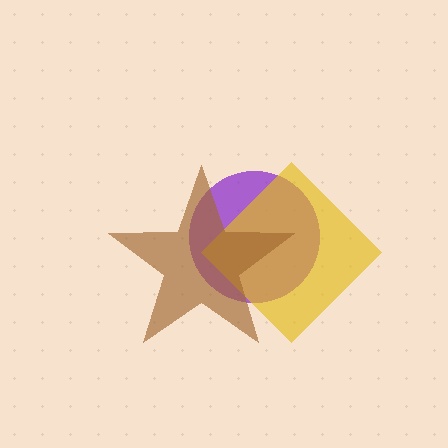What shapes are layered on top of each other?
The layered shapes are: a purple circle, a yellow diamond, a brown star.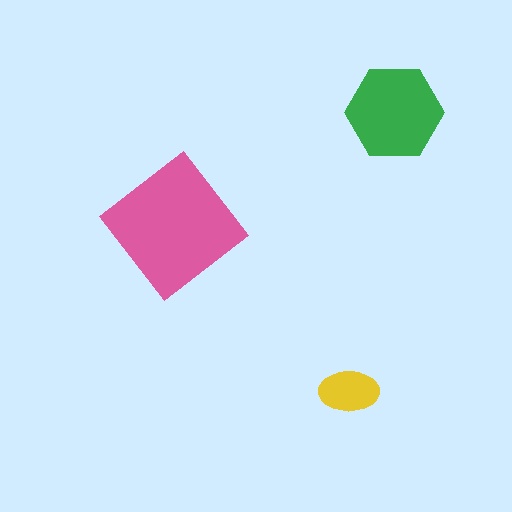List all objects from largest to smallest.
The pink diamond, the green hexagon, the yellow ellipse.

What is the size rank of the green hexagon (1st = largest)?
2nd.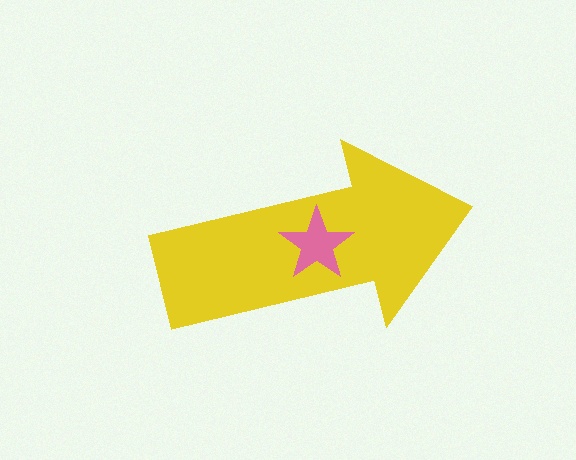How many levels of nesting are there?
2.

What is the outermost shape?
The yellow arrow.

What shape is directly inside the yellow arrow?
The pink star.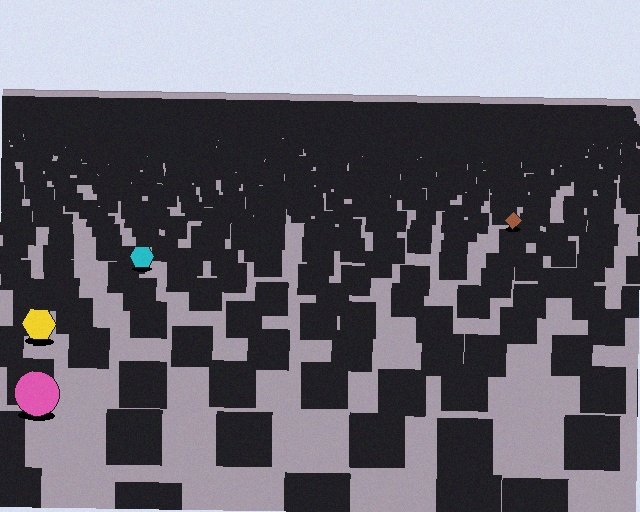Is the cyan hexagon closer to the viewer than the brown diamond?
Yes. The cyan hexagon is closer — you can tell from the texture gradient: the ground texture is coarser near it.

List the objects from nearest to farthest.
From nearest to farthest: the pink circle, the yellow hexagon, the cyan hexagon, the brown diamond.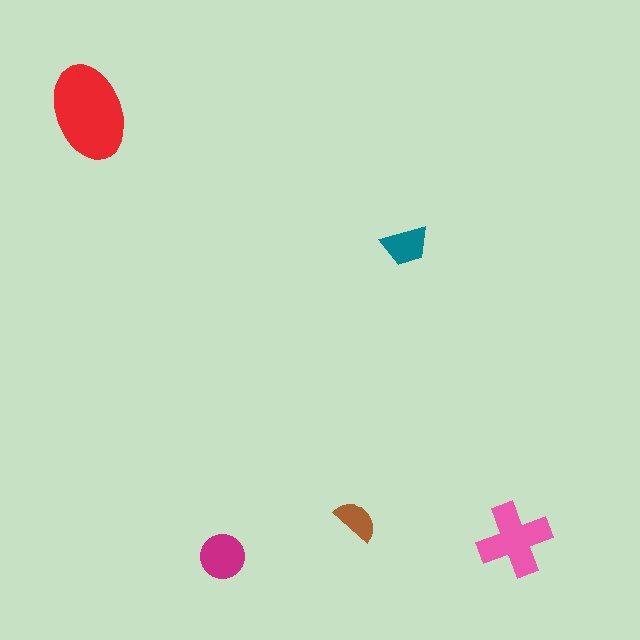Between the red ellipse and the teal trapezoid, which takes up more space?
The red ellipse.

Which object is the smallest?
The brown semicircle.